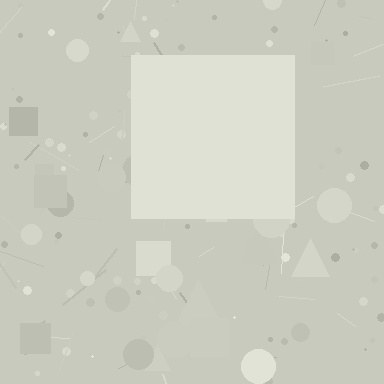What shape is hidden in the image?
A square is hidden in the image.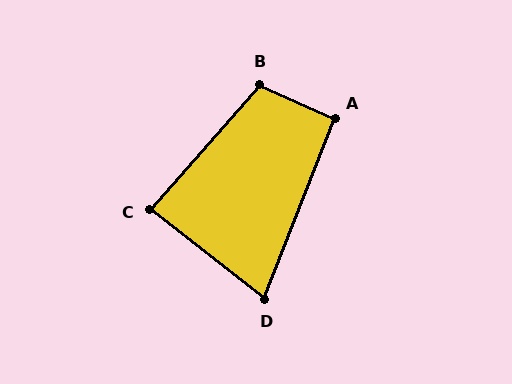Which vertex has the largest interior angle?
B, at approximately 107 degrees.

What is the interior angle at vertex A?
Approximately 93 degrees (approximately right).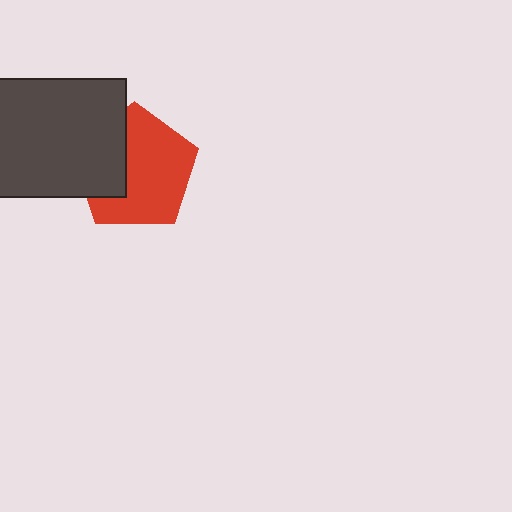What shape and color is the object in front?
The object in front is a dark gray rectangle.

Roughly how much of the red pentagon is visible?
Most of it is visible (roughly 67%).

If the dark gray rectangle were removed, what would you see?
You would see the complete red pentagon.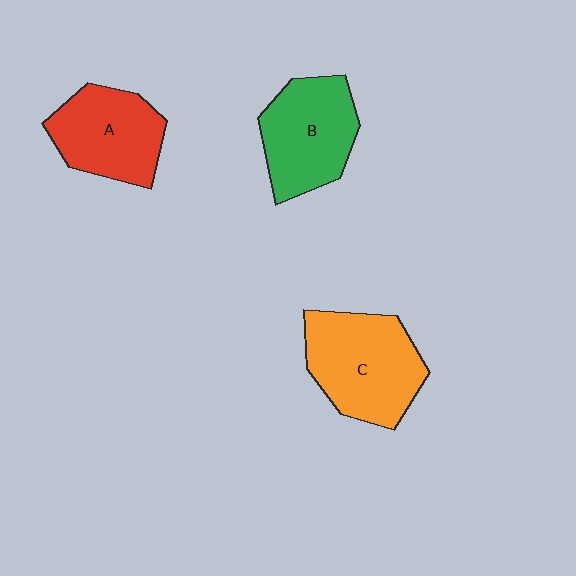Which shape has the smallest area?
Shape A (red).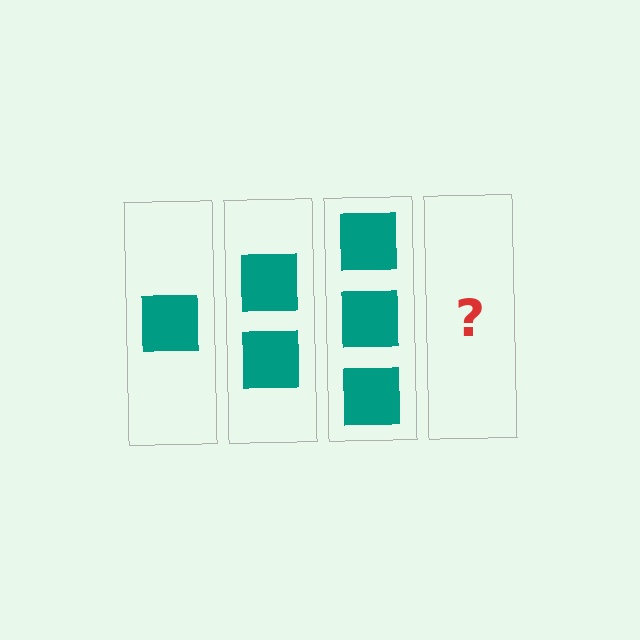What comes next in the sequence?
The next element should be 4 squares.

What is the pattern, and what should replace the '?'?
The pattern is that each step adds one more square. The '?' should be 4 squares.